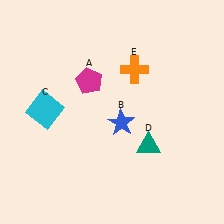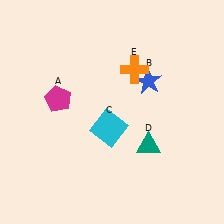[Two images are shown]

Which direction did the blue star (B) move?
The blue star (B) moved up.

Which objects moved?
The objects that moved are: the magenta pentagon (A), the blue star (B), the cyan square (C).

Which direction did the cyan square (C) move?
The cyan square (C) moved right.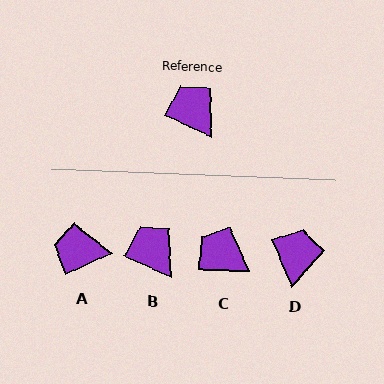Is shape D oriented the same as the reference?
No, it is off by about 43 degrees.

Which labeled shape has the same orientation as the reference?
B.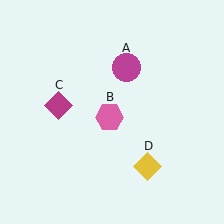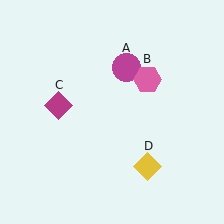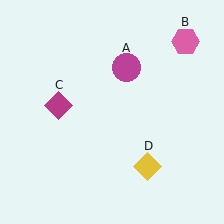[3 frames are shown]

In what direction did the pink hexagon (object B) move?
The pink hexagon (object B) moved up and to the right.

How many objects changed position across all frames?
1 object changed position: pink hexagon (object B).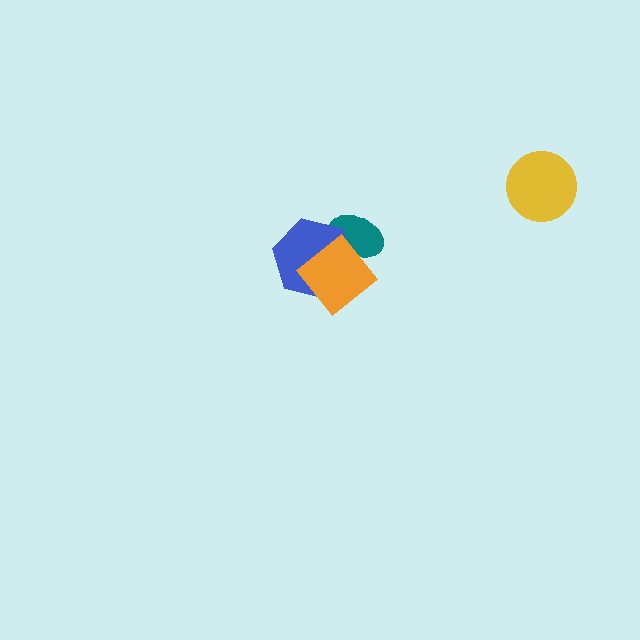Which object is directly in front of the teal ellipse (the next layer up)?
The blue hexagon is directly in front of the teal ellipse.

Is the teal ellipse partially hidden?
Yes, it is partially covered by another shape.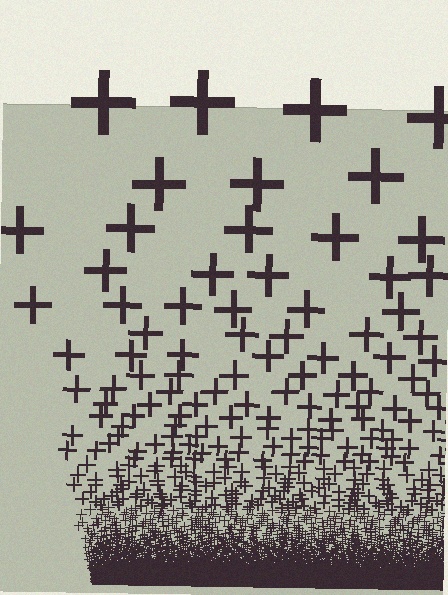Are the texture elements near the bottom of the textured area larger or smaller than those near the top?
Smaller. The gradient is inverted — elements near the bottom are smaller and denser.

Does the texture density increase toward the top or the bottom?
Density increases toward the bottom.